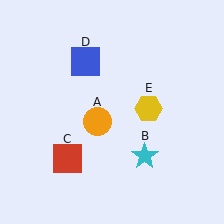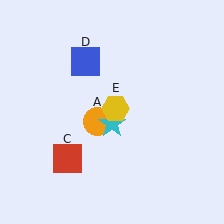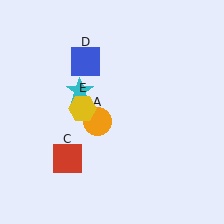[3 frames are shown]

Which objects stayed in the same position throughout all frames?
Orange circle (object A) and red square (object C) and blue square (object D) remained stationary.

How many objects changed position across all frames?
2 objects changed position: cyan star (object B), yellow hexagon (object E).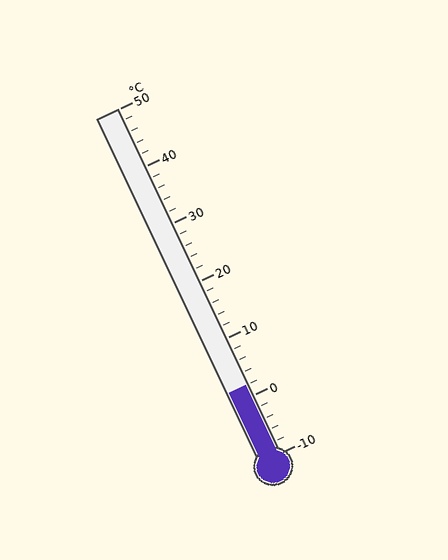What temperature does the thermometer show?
The thermometer shows approximately 2°C.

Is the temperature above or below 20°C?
The temperature is below 20°C.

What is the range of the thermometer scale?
The thermometer scale ranges from -10°C to 50°C.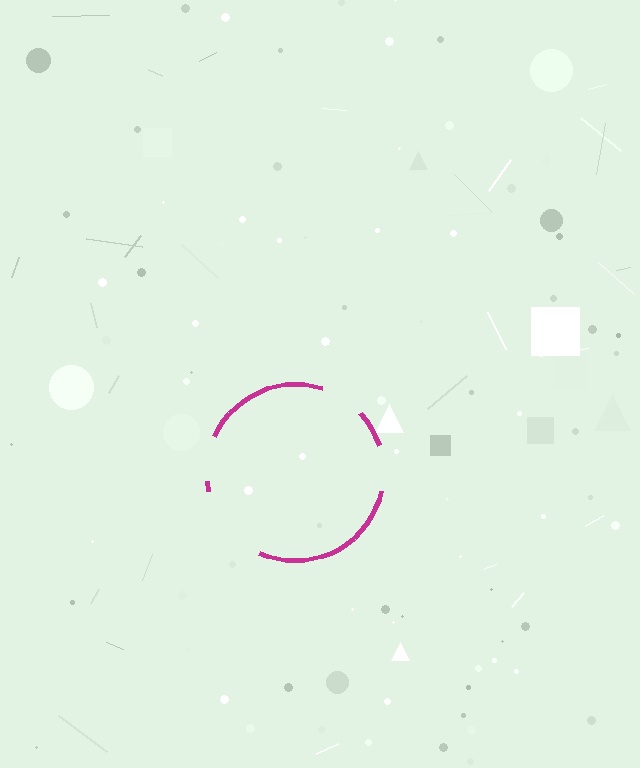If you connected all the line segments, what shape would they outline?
They would outline a circle.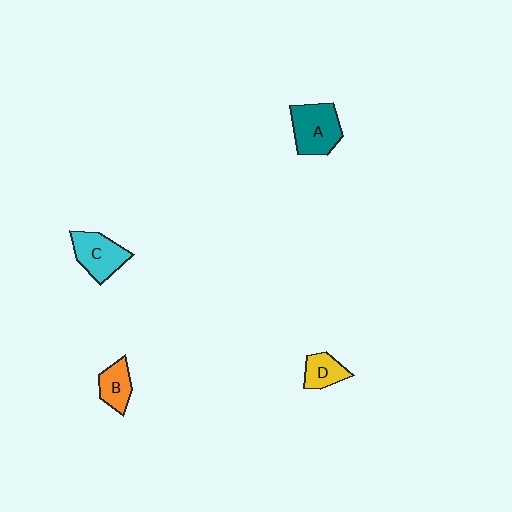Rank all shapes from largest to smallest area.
From largest to smallest: A (teal), C (cyan), B (orange), D (yellow).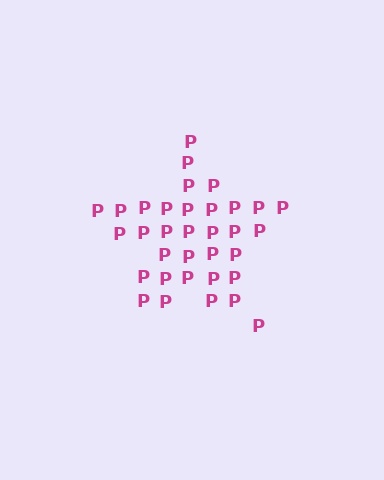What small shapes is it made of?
It is made of small letter P's.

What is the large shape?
The large shape is a star.